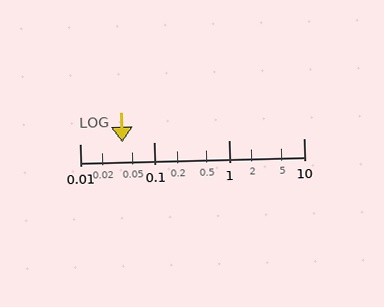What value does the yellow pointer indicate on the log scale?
The pointer indicates approximately 0.037.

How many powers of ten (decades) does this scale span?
The scale spans 3 decades, from 0.01 to 10.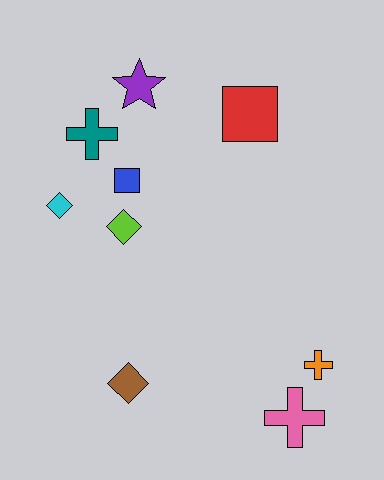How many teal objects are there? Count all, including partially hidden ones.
There is 1 teal object.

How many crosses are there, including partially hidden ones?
There are 3 crosses.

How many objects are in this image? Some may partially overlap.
There are 9 objects.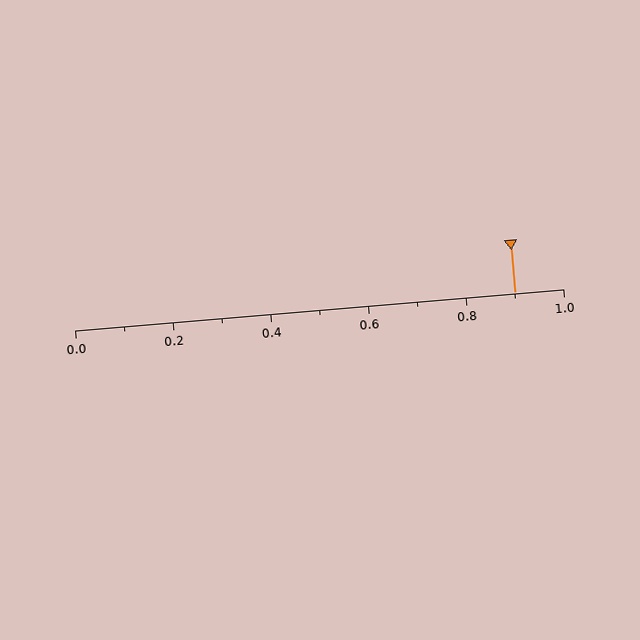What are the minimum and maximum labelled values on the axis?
The axis runs from 0.0 to 1.0.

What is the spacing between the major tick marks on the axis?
The major ticks are spaced 0.2 apart.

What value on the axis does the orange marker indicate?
The marker indicates approximately 0.9.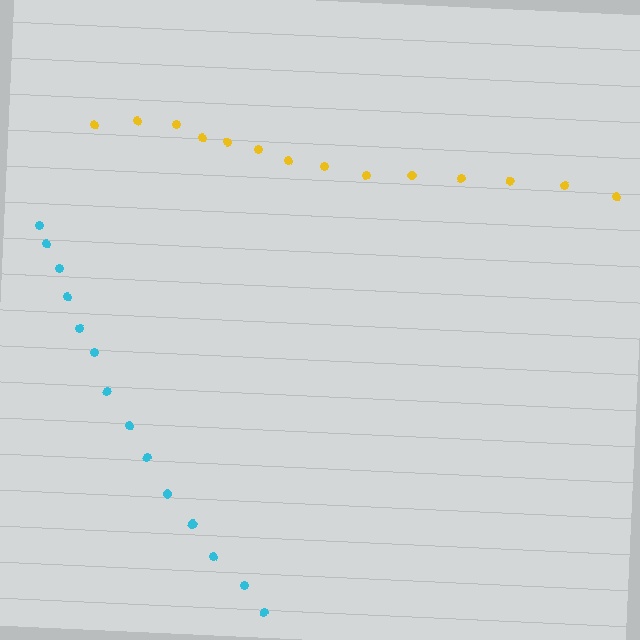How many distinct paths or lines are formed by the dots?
There are 2 distinct paths.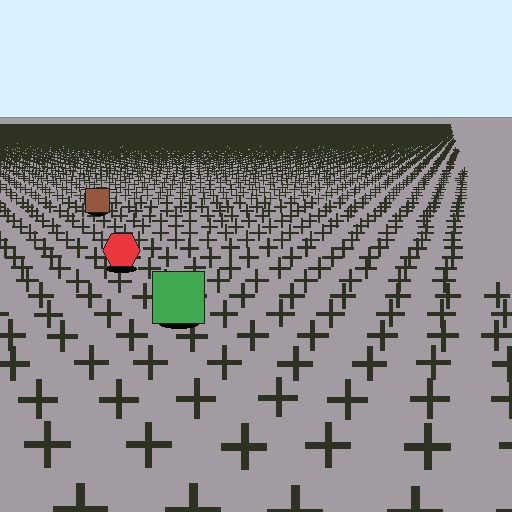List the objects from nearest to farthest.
From nearest to farthest: the green square, the red hexagon, the brown square.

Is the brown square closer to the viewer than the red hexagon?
No. The red hexagon is closer — you can tell from the texture gradient: the ground texture is coarser near it.